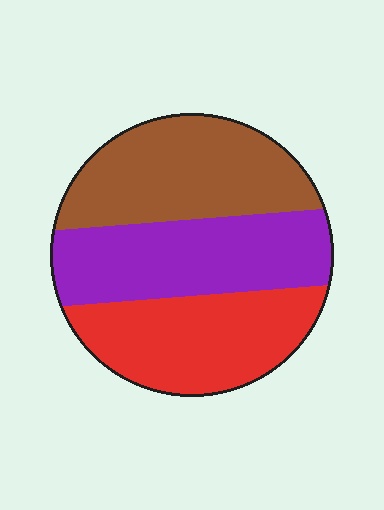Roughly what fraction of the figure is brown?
Brown covers about 35% of the figure.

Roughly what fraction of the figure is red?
Red takes up about one third (1/3) of the figure.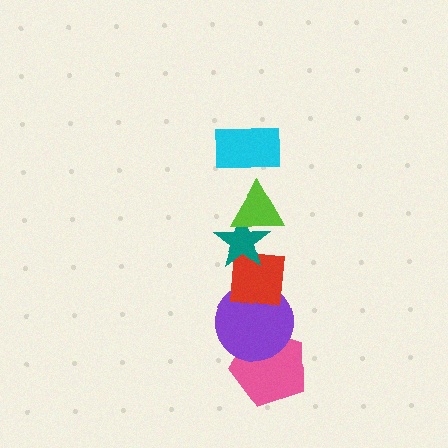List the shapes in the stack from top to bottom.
From top to bottom: the cyan rectangle, the lime triangle, the teal star, the red square, the purple circle, the pink pentagon.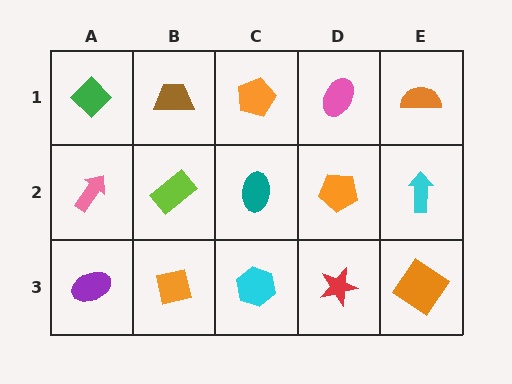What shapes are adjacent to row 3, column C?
A teal ellipse (row 2, column C), an orange square (row 3, column B), a red star (row 3, column D).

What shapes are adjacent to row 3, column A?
A pink arrow (row 2, column A), an orange square (row 3, column B).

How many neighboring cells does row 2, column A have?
3.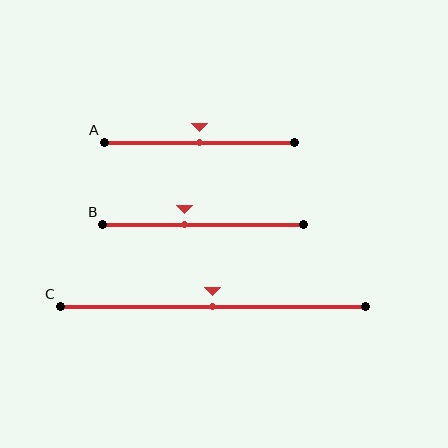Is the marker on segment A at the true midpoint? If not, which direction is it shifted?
Yes, the marker on segment A is at the true midpoint.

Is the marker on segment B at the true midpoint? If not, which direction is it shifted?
No, the marker on segment B is shifted to the left by about 9% of the segment length.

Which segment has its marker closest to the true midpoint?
Segment A has its marker closest to the true midpoint.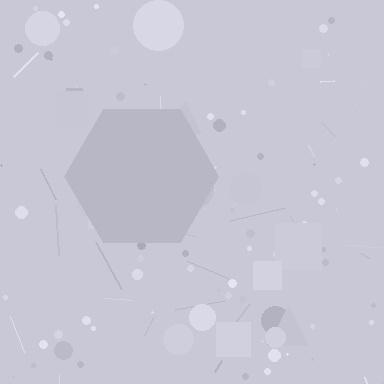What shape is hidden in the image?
A hexagon is hidden in the image.